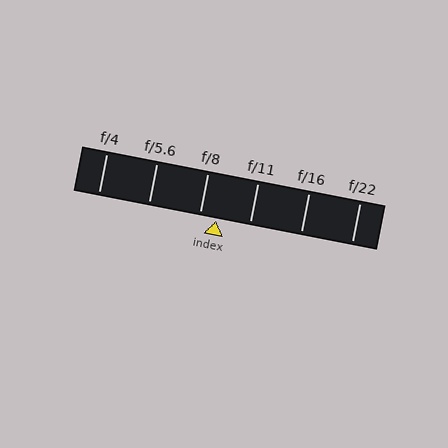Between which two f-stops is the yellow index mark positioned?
The index mark is between f/8 and f/11.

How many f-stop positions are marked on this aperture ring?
There are 6 f-stop positions marked.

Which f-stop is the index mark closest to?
The index mark is closest to f/8.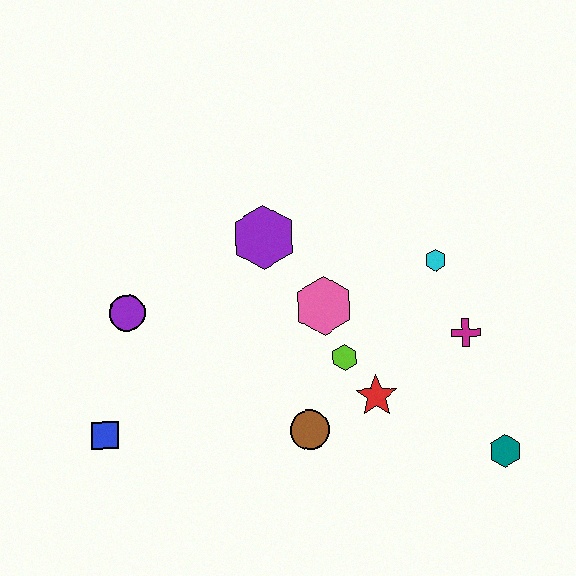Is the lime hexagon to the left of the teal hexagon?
Yes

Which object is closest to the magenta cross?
The cyan hexagon is closest to the magenta cross.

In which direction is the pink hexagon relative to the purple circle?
The pink hexagon is to the right of the purple circle.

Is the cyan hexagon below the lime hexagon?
No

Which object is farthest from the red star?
The blue square is farthest from the red star.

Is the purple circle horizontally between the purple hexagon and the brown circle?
No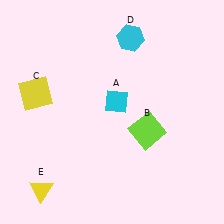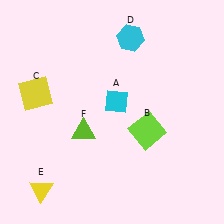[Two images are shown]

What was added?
A lime triangle (F) was added in Image 2.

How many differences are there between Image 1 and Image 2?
There is 1 difference between the two images.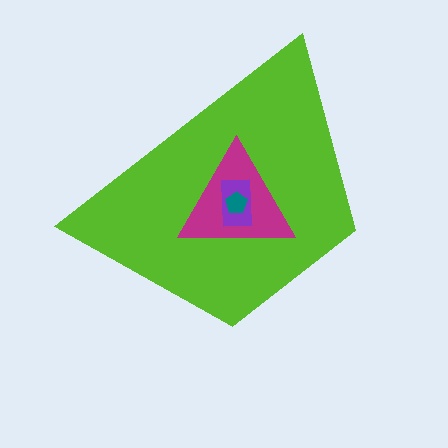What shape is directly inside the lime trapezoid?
The magenta triangle.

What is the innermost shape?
The teal pentagon.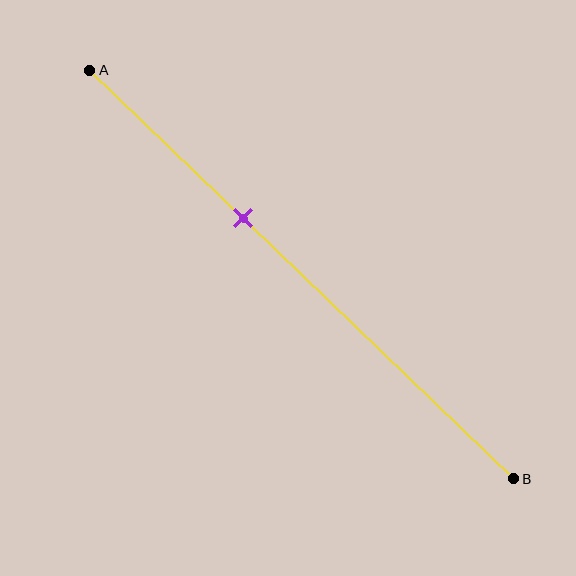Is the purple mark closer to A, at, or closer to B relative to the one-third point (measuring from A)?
The purple mark is approximately at the one-third point of segment AB.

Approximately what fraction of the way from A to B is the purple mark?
The purple mark is approximately 35% of the way from A to B.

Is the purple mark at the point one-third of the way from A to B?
Yes, the mark is approximately at the one-third point.